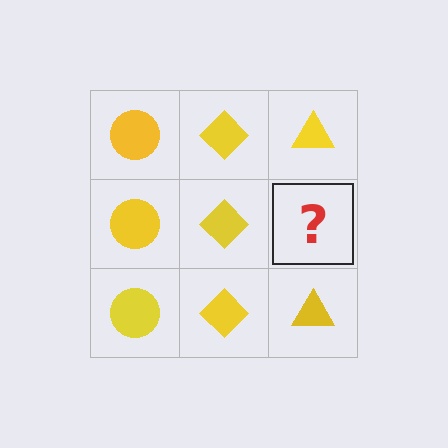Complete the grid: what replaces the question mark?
The question mark should be replaced with a yellow triangle.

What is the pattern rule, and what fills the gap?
The rule is that each column has a consistent shape. The gap should be filled with a yellow triangle.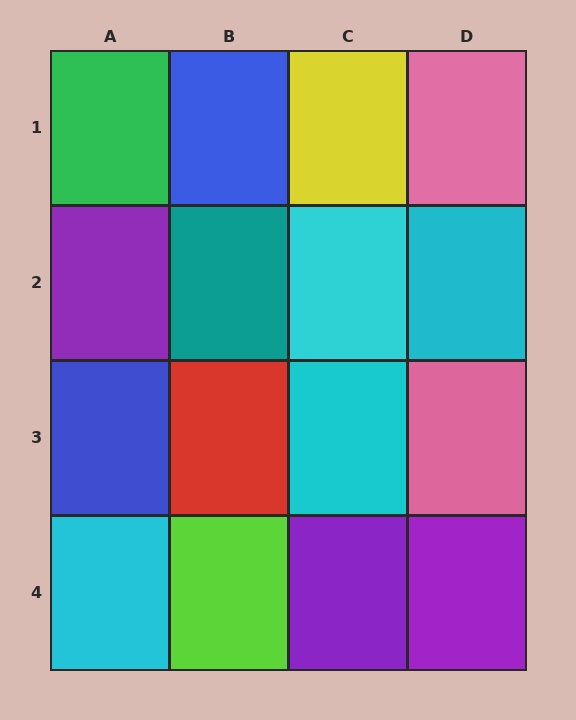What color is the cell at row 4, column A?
Cyan.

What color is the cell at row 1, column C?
Yellow.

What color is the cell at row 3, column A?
Blue.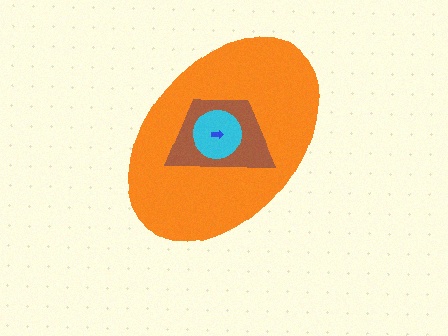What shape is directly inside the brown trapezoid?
The cyan circle.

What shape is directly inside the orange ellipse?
The brown trapezoid.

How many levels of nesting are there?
4.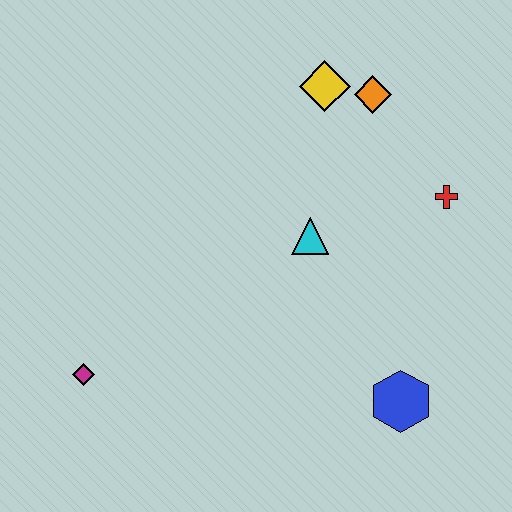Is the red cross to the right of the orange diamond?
Yes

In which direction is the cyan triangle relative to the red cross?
The cyan triangle is to the left of the red cross.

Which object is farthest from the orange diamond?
The magenta diamond is farthest from the orange diamond.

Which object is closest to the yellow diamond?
The orange diamond is closest to the yellow diamond.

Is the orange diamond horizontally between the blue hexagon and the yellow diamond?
Yes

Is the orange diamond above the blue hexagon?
Yes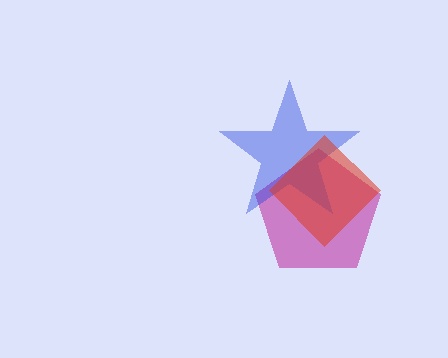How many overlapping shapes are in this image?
There are 3 overlapping shapes in the image.